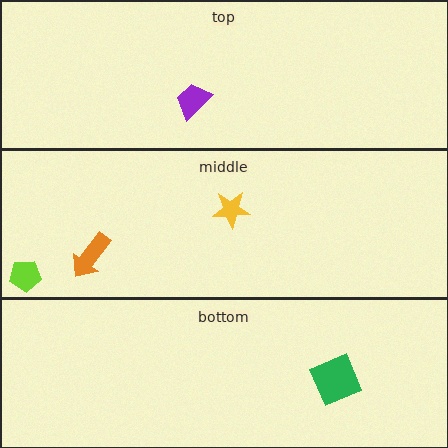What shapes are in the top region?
The purple trapezoid.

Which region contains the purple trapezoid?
The top region.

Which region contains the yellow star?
The middle region.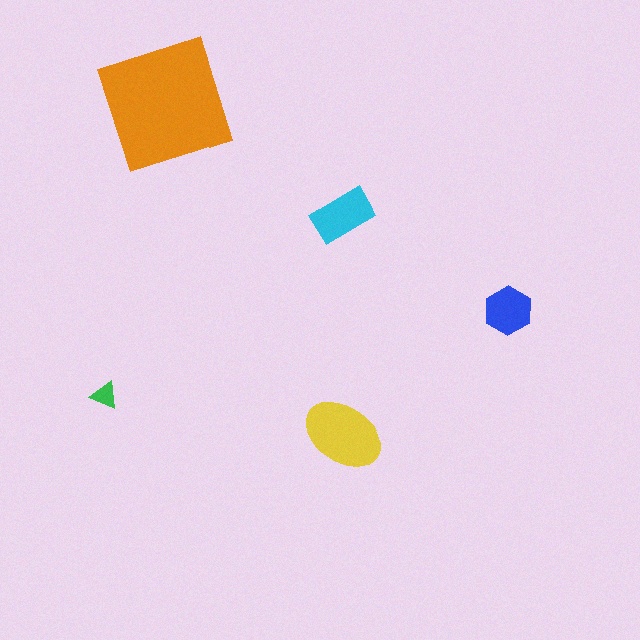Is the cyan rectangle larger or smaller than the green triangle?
Larger.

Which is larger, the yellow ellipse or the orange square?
The orange square.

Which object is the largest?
The orange square.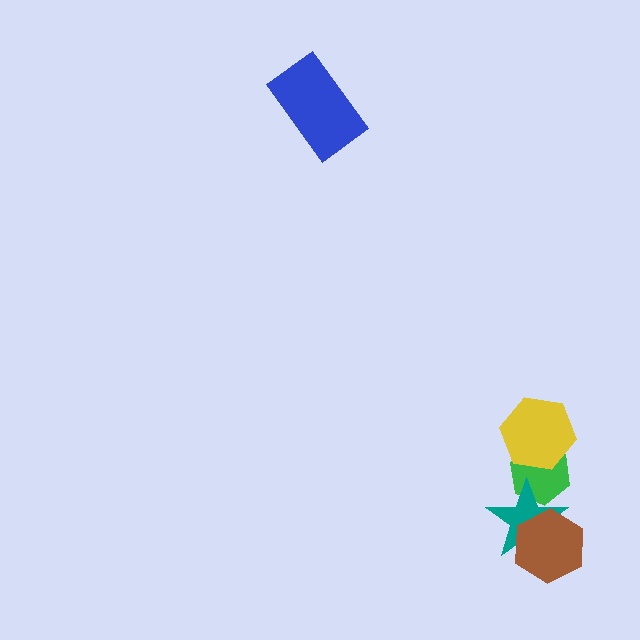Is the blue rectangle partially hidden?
No, no other shape covers it.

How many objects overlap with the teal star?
2 objects overlap with the teal star.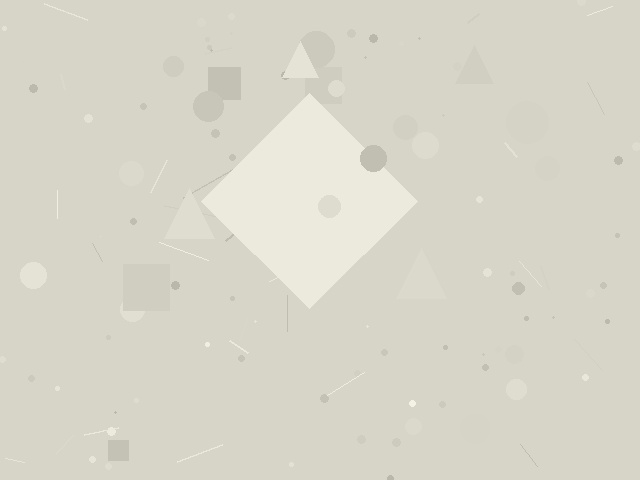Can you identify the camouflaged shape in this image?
The camouflaged shape is a diamond.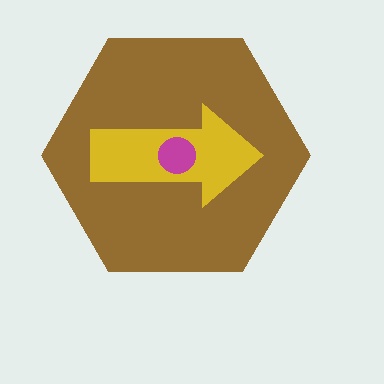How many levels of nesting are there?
3.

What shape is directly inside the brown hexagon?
The yellow arrow.